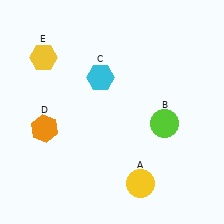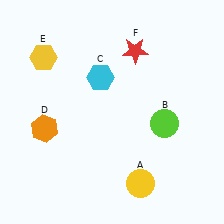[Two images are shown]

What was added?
A red star (F) was added in Image 2.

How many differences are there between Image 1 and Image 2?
There is 1 difference between the two images.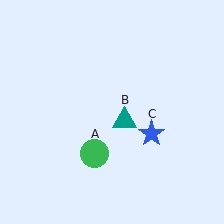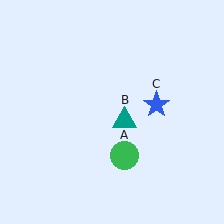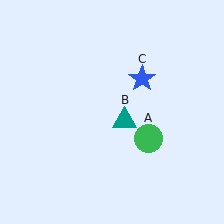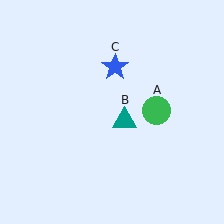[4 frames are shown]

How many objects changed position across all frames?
2 objects changed position: green circle (object A), blue star (object C).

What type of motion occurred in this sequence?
The green circle (object A), blue star (object C) rotated counterclockwise around the center of the scene.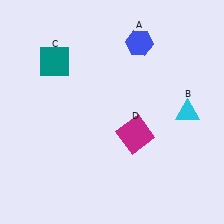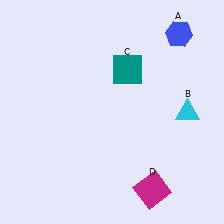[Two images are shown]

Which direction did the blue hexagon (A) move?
The blue hexagon (A) moved right.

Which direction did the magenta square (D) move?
The magenta square (D) moved down.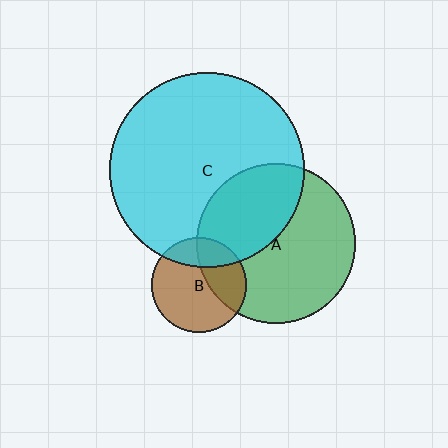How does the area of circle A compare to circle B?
Approximately 2.8 times.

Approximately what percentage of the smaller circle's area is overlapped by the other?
Approximately 35%.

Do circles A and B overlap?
Yes.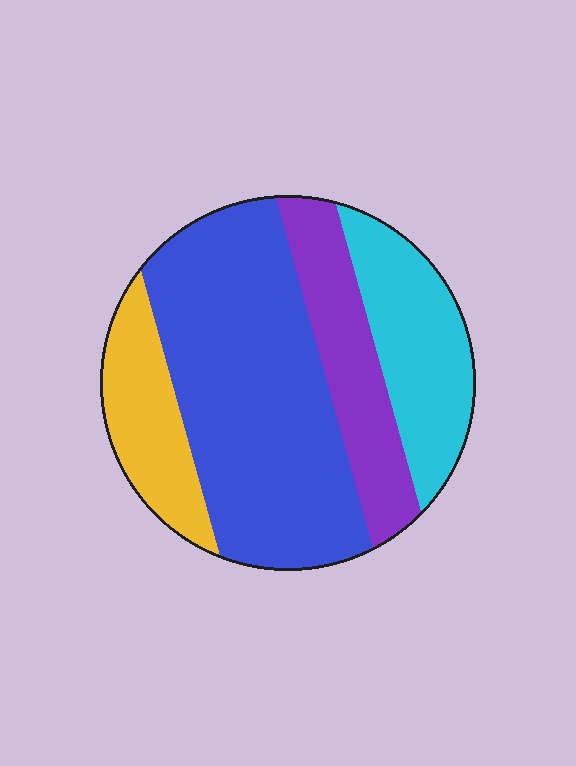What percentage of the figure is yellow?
Yellow takes up about one eighth (1/8) of the figure.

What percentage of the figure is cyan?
Cyan covers 20% of the figure.